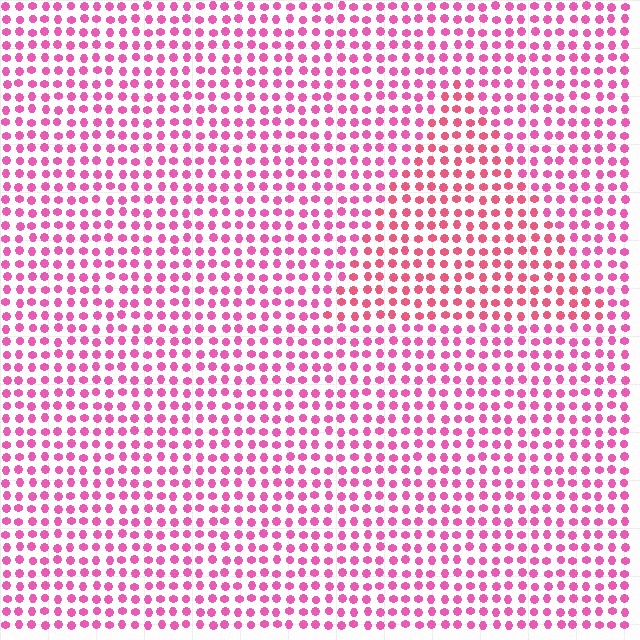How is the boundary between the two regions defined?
The boundary is defined purely by a slight shift in hue (about 22 degrees). Spacing, size, and orientation are identical on both sides.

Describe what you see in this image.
The image is filled with small pink elements in a uniform arrangement. A triangle-shaped region is visible where the elements are tinted to a slightly different hue, forming a subtle color boundary.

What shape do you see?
I see a triangle.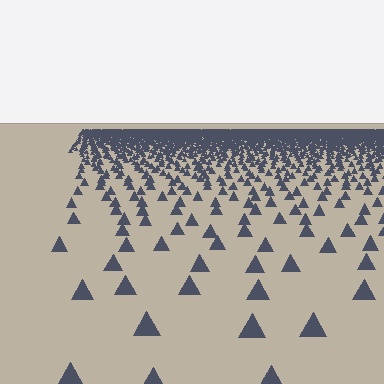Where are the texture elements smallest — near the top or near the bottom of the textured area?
Near the top.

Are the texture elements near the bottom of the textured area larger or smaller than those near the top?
Larger. Near the bottom, elements are closer to the viewer and appear at a bigger on-screen size.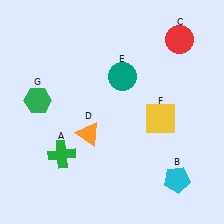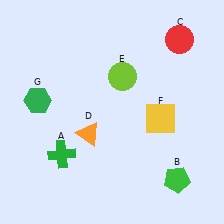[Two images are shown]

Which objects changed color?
B changed from cyan to green. E changed from teal to lime.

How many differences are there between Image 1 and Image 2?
There are 2 differences between the two images.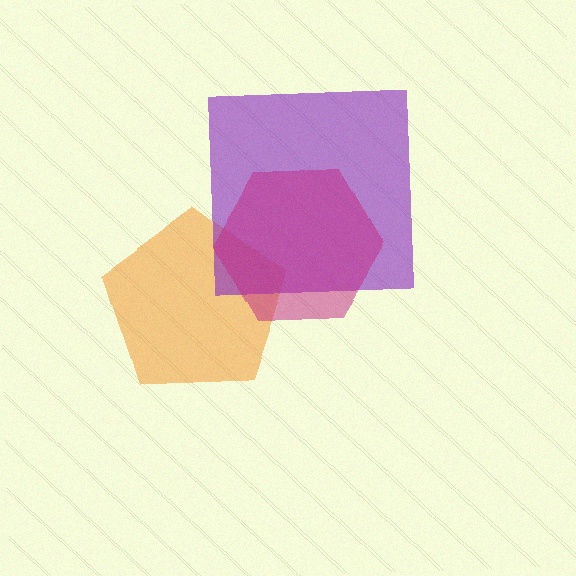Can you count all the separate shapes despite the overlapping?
Yes, there are 3 separate shapes.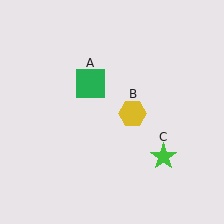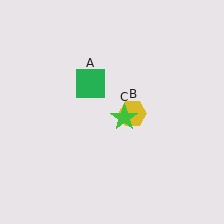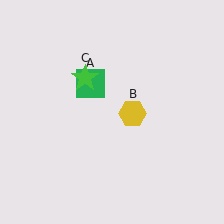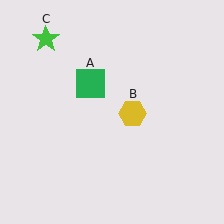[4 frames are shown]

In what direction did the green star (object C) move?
The green star (object C) moved up and to the left.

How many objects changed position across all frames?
1 object changed position: green star (object C).